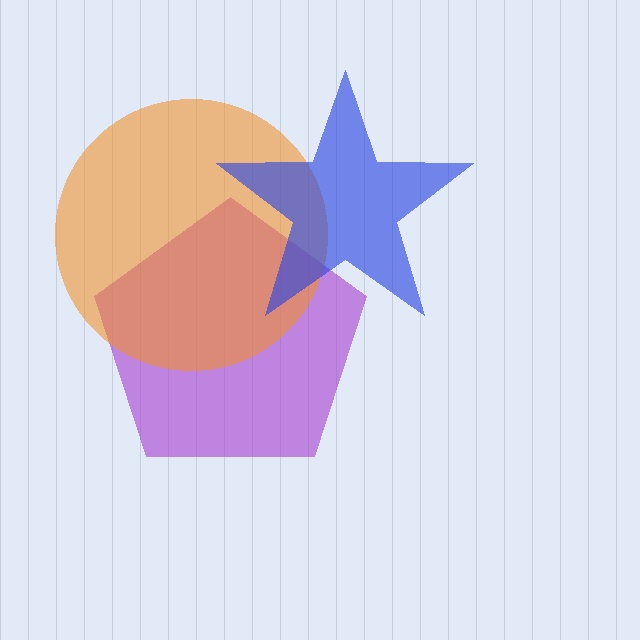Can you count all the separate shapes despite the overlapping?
Yes, there are 3 separate shapes.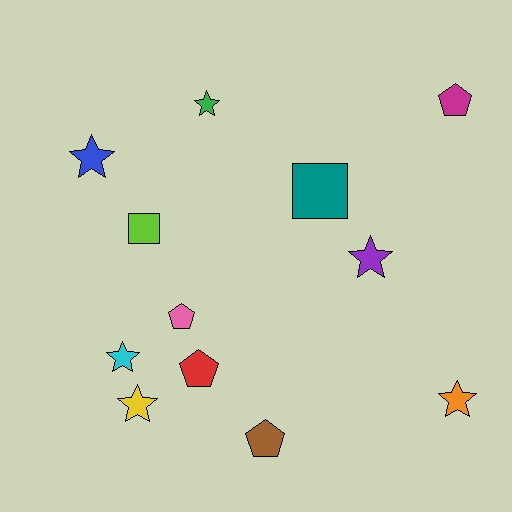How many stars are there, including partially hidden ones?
There are 6 stars.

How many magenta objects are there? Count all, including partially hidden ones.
There is 1 magenta object.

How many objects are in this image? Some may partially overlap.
There are 12 objects.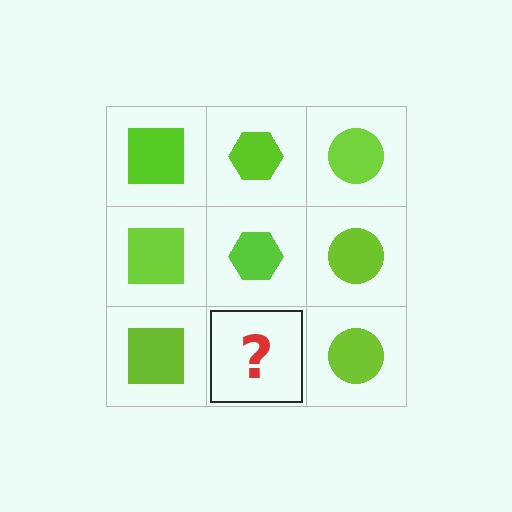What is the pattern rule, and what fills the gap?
The rule is that each column has a consistent shape. The gap should be filled with a lime hexagon.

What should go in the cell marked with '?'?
The missing cell should contain a lime hexagon.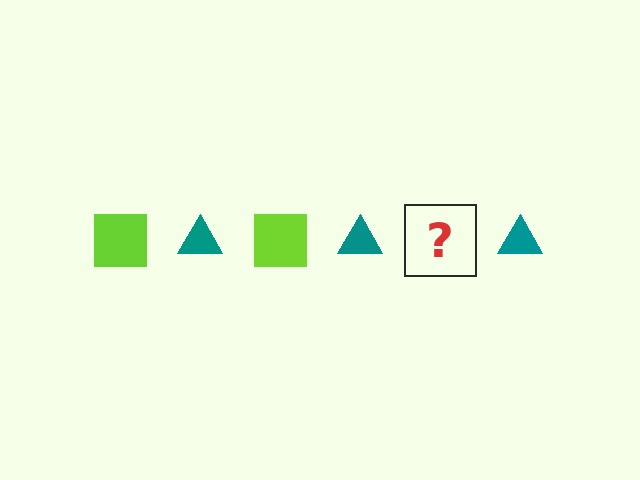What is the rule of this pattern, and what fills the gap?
The rule is that the pattern alternates between lime square and teal triangle. The gap should be filled with a lime square.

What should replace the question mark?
The question mark should be replaced with a lime square.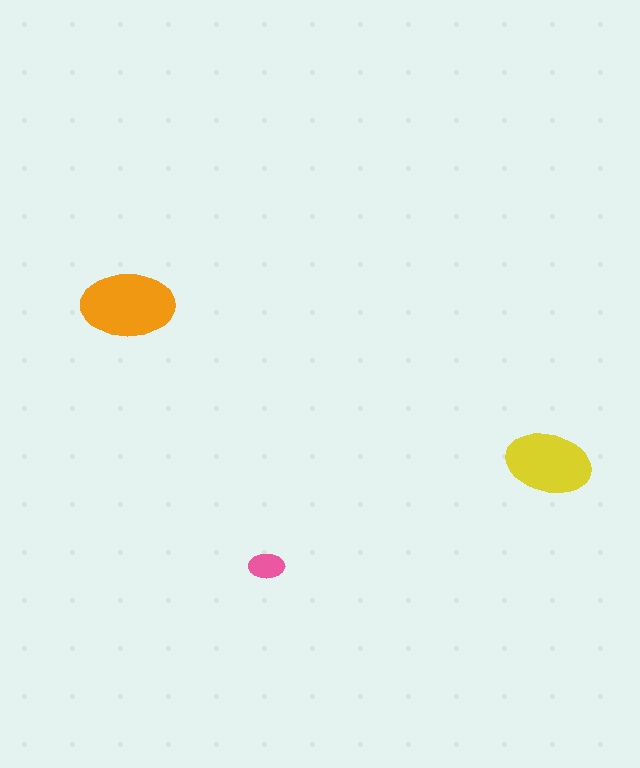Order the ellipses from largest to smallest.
the orange one, the yellow one, the pink one.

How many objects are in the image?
There are 3 objects in the image.